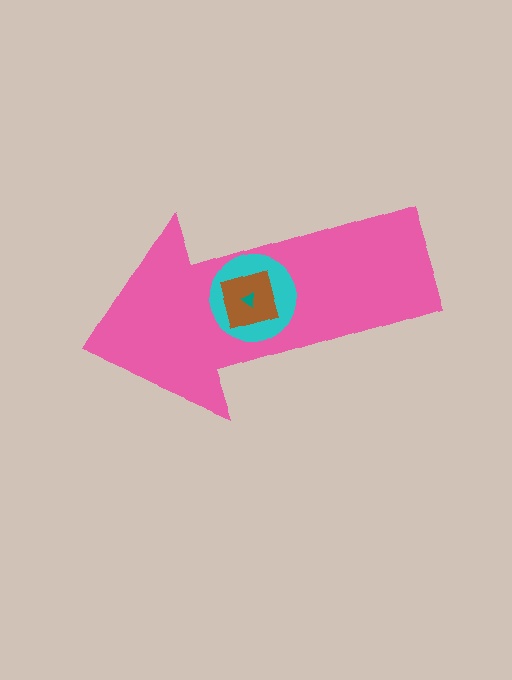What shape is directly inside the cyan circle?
The brown diamond.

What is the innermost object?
The teal triangle.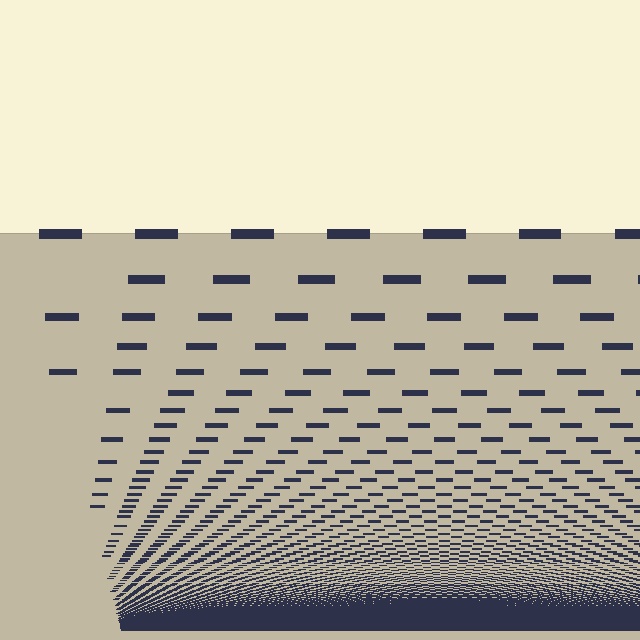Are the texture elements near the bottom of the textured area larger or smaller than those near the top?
Smaller. The gradient is inverted — elements near the bottom are smaller and denser.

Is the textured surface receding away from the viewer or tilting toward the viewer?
The surface appears to tilt toward the viewer. Texture elements get larger and sparser toward the top.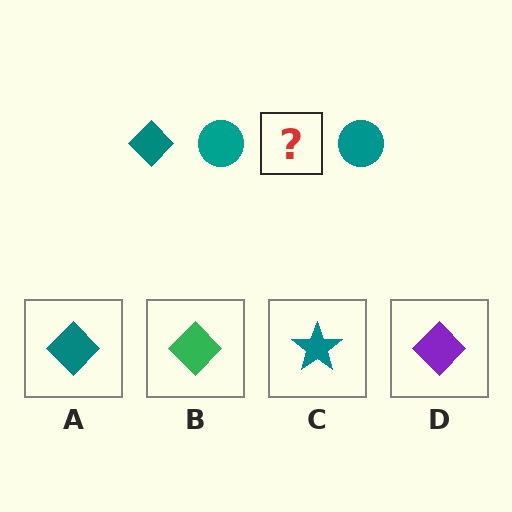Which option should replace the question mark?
Option A.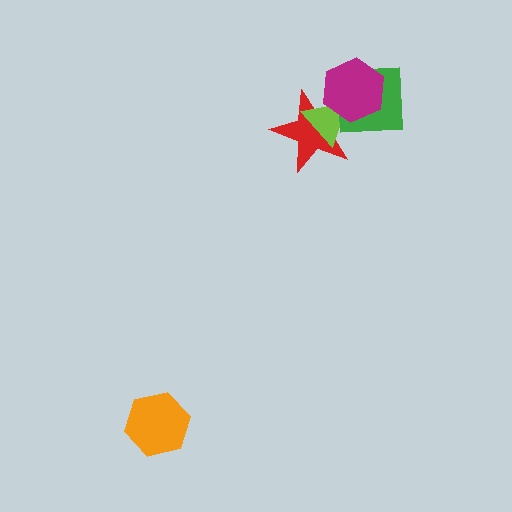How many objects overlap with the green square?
3 objects overlap with the green square.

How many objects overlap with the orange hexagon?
0 objects overlap with the orange hexagon.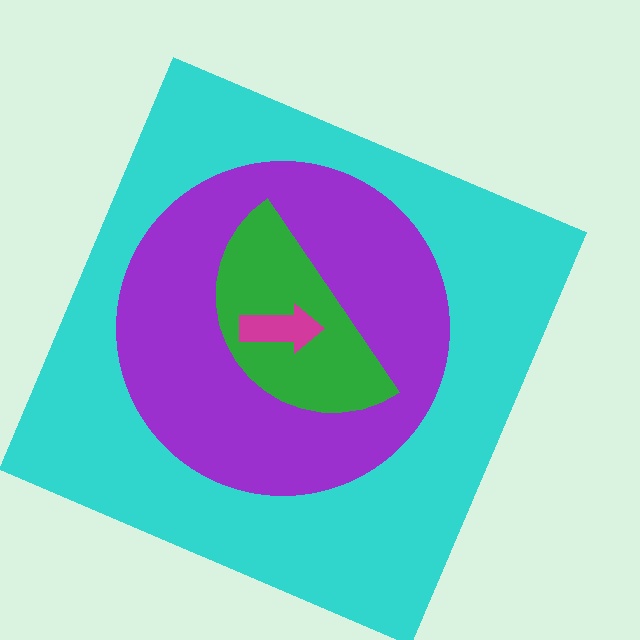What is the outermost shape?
The cyan square.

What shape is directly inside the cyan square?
The purple circle.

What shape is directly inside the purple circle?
The green semicircle.